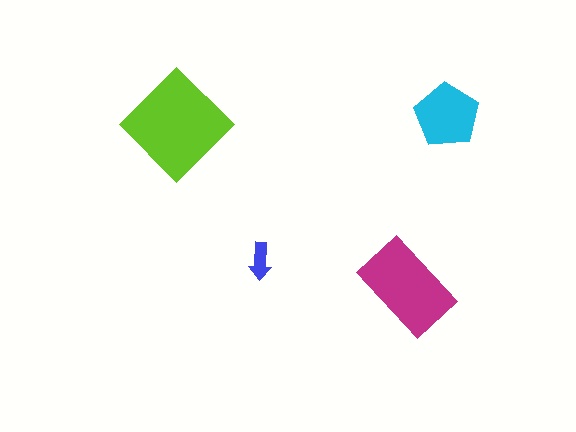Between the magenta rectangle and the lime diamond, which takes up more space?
The lime diamond.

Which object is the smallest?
The blue arrow.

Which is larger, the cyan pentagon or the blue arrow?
The cyan pentagon.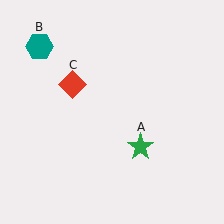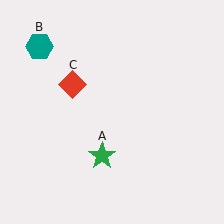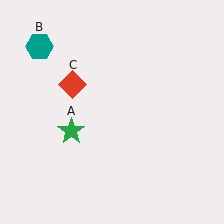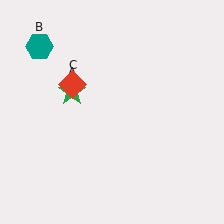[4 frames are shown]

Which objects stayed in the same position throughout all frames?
Teal hexagon (object B) and red diamond (object C) remained stationary.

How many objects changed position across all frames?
1 object changed position: green star (object A).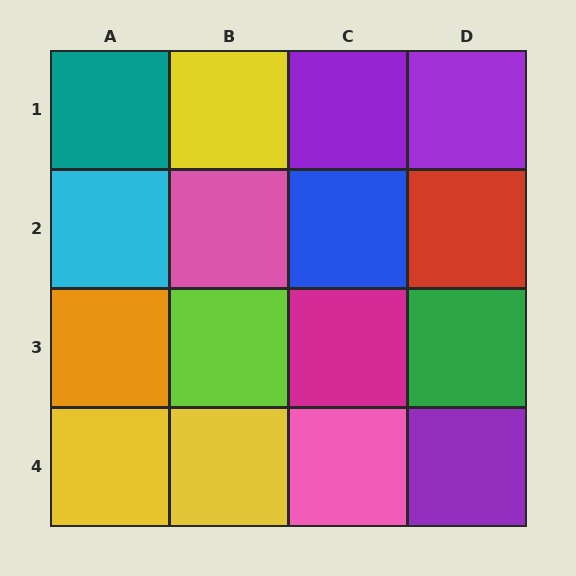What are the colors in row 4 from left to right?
Yellow, yellow, pink, purple.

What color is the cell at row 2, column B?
Pink.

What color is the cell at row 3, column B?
Lime.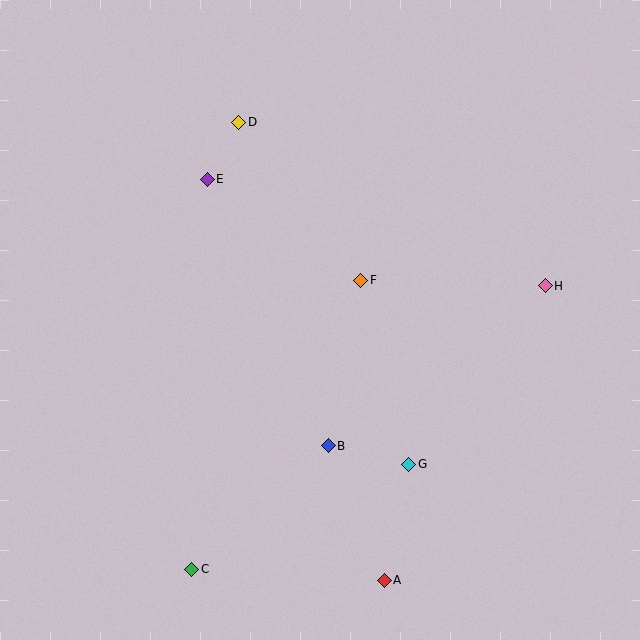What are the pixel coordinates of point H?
Point H is at (545, 286).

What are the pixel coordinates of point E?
Point E is at (207, 179).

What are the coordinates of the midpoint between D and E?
The midpoint between D and E is at (223, 151).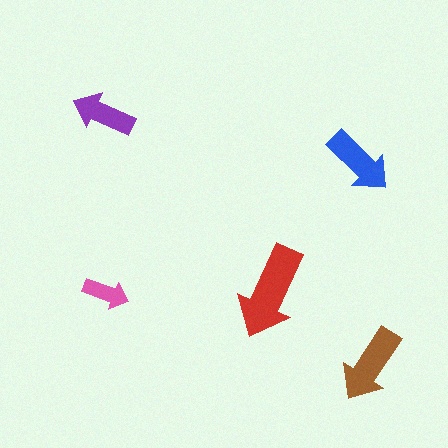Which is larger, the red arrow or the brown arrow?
The red one.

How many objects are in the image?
There are 5 objects in the image.